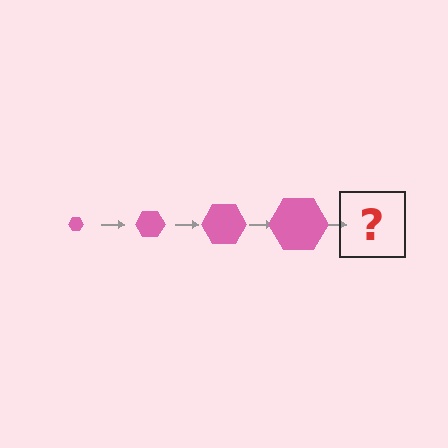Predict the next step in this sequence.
The next step is a pink hexagon, larger than the previous one.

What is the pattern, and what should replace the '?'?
The pattern is that the hexagon gets progressively larger each step. The '?' should be a pink hexagon, larger than the previous one.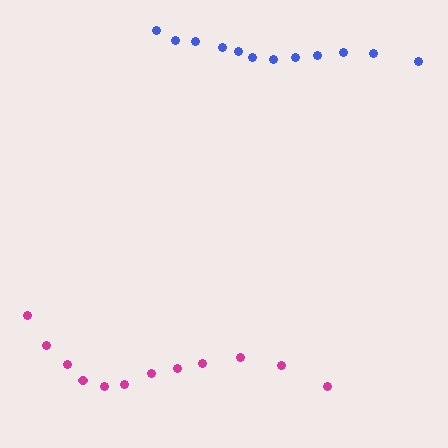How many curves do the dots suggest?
There are 2 distinct paths.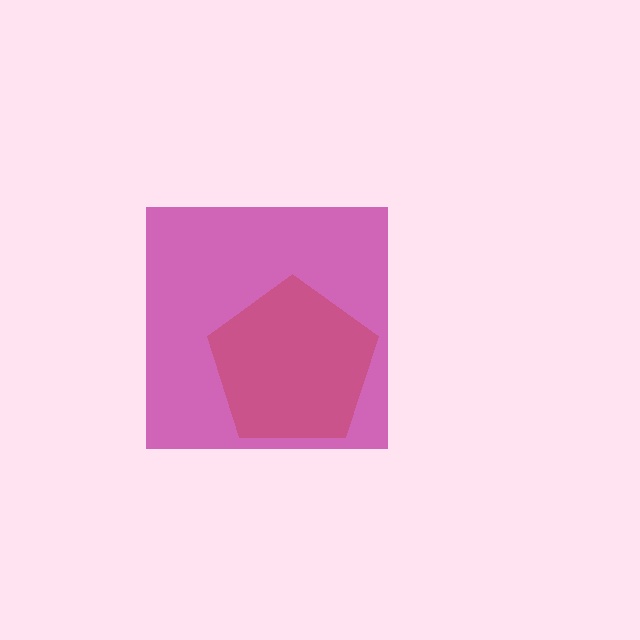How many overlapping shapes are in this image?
There are 2 overlapping shapes in the image.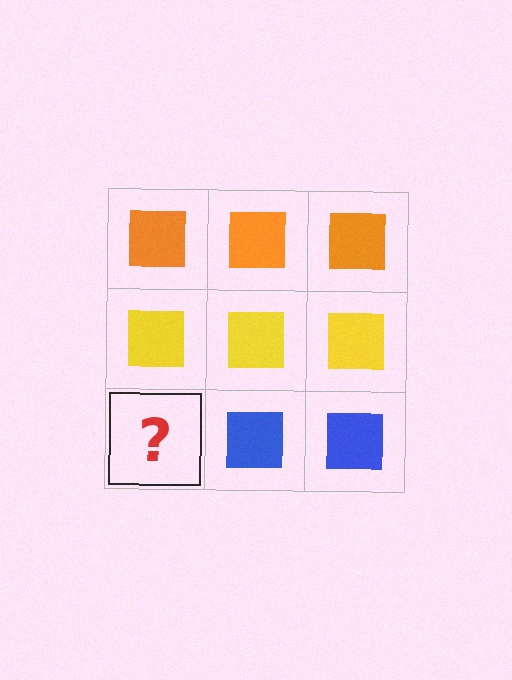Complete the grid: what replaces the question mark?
The question mark should be replaced with a blue square.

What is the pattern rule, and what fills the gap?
The rule is that each row has a consistent color. The gap should be filled with a blue square.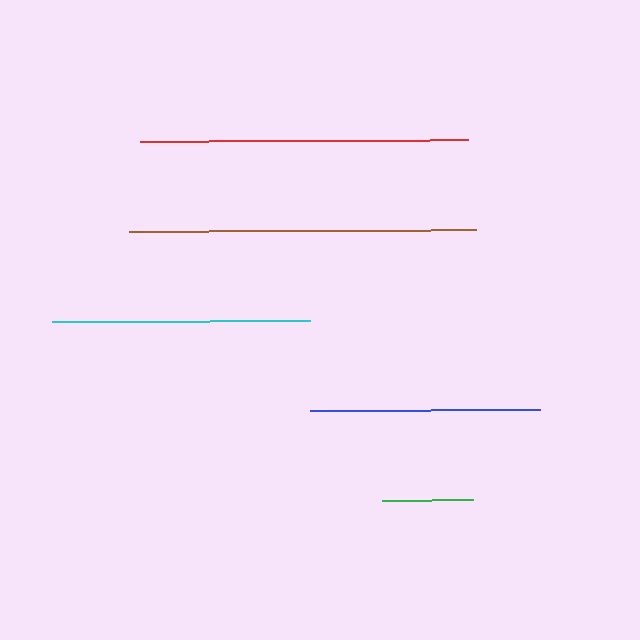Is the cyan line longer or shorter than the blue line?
The cyan line is longer than the blue line.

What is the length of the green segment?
The green segment is approximately 90 pixels long.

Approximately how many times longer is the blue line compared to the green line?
The blue line is approximately 2.5 times the length of the green line.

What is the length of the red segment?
The red segment is approximately 329 pixels long.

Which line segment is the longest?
The brown line is the longest at approximately 346 pixels.